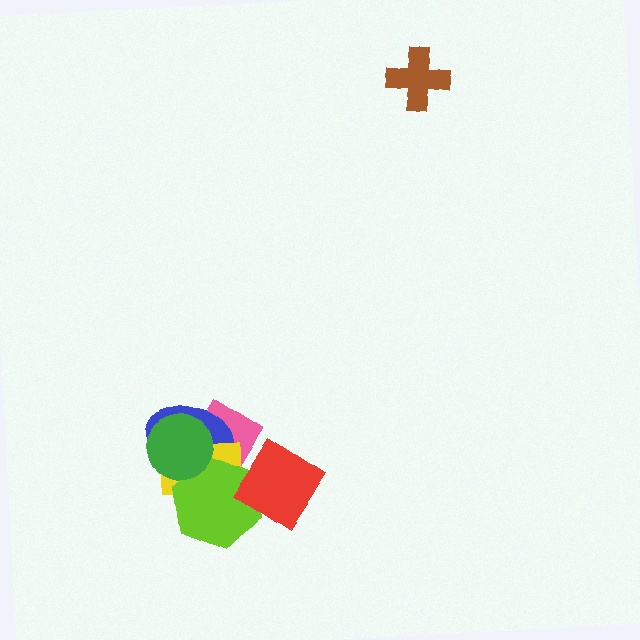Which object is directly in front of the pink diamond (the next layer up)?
The blue ellipse is directly in front of the pink diamond.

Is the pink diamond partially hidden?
Yes, it is partially covered by another shape.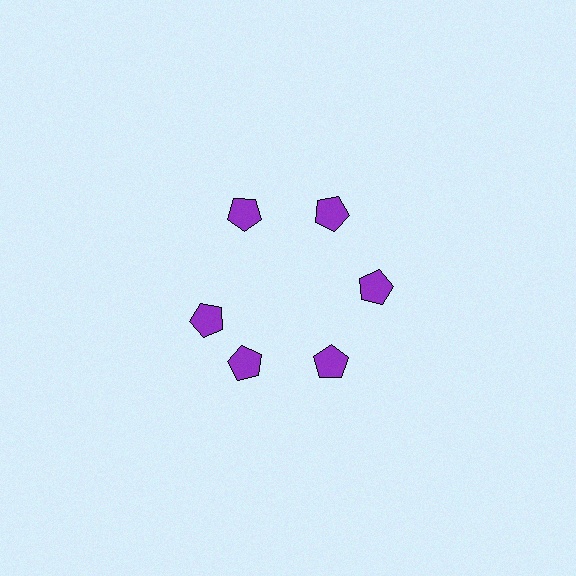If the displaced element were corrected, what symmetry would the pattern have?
It would have 6-fold rotational symmetry — the pattern would map onto itself every 60 degrees.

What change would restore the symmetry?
The symmetry would be restored by rotating it back into even spacing with its neighbors so that all 6 pentagons sit at equal angles and equal distance from the center.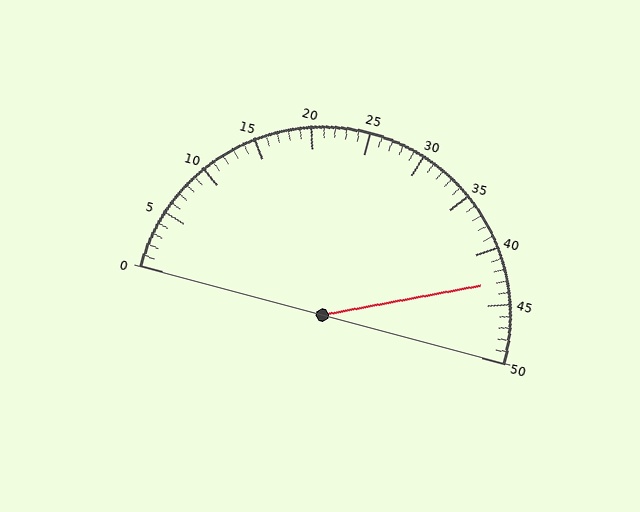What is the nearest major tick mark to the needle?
The nearest major tick mark is 45.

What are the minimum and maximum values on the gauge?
The gauge ranges from 0 to 50.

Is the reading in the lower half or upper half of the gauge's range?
The reading is in the upper half of the range (0 to 50).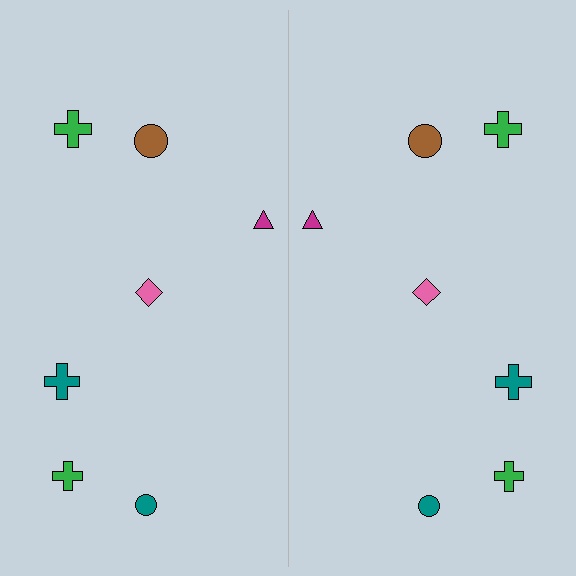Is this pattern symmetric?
Yes, this pattern has bilateral (reflection) symmetry.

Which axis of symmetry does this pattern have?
The pattern has a vertical axis of symmetry running through the center of the image.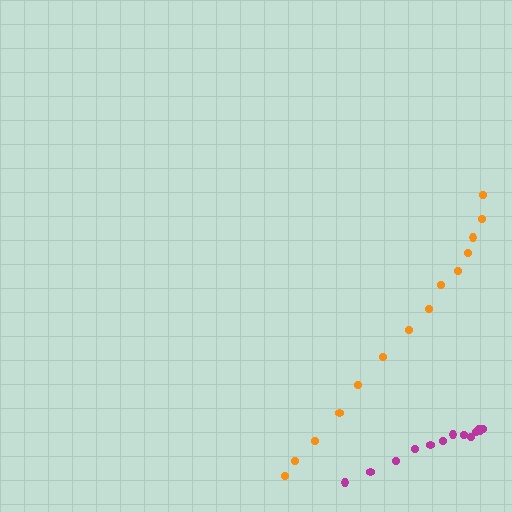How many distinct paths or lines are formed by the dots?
There are 2 distinct paths.